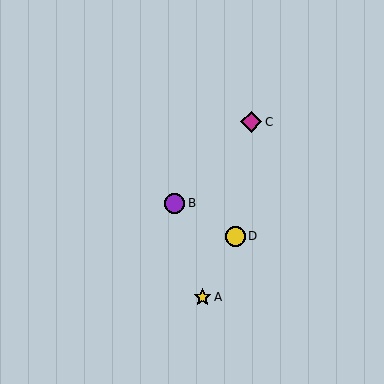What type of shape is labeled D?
Shape D is a yellow circle.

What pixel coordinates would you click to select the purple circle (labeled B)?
Click at (175, 203) to select the purple circle B.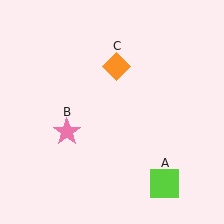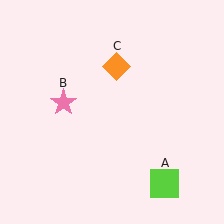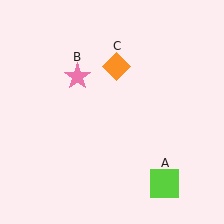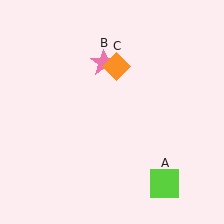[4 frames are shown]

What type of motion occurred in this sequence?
The pink star (object B) rotated clockwise around the center of the scene.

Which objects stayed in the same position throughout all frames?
Lime square (object A) and orange diamond (object C) remained stationary.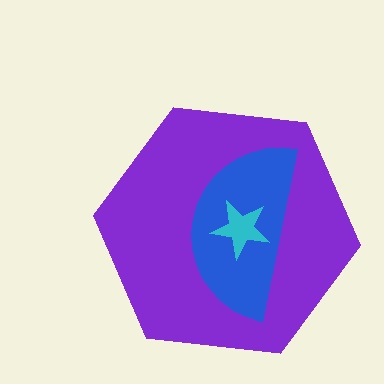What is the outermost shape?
The purple hexagon.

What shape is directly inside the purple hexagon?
The blue semicircle.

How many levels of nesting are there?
3.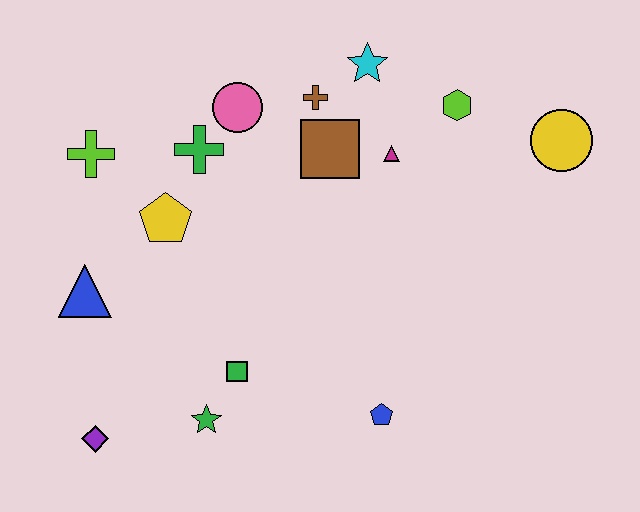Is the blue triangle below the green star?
No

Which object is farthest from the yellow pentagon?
The yellow circle is farthest from the yellow pentagon.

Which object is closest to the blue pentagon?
The green square is closest to the blue pentagon.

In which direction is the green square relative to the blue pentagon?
The green square is to the left of the blue pentagon.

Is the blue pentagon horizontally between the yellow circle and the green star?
Yes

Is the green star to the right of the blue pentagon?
No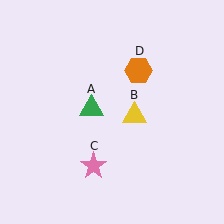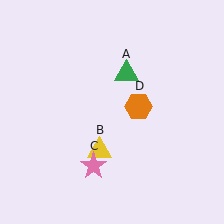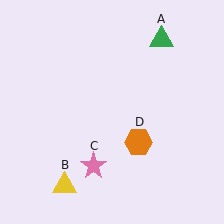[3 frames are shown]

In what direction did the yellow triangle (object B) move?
The yellow triangle (object B) moved down and to the left.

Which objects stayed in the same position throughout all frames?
Pink star (object C) remained stationary.